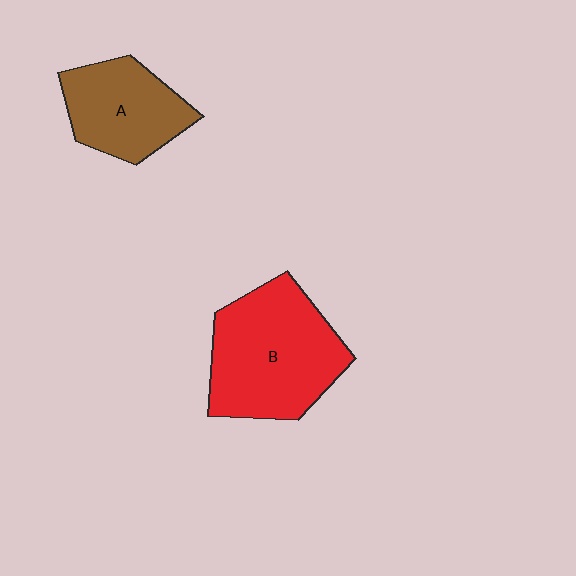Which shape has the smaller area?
Shape A (brown).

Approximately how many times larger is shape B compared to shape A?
Approximately 1.5 times.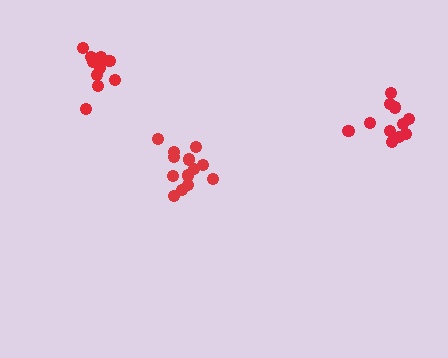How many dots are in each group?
Group 1: 13 dots, Group 2: 11 dots, Group 3: 10 dots (34 total).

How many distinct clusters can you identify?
There are 3 distinct clusters.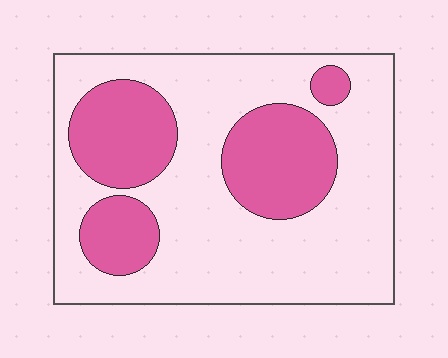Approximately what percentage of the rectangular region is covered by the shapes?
Approximately 30%.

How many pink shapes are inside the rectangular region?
4.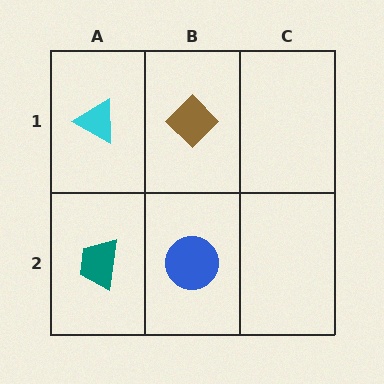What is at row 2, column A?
A teal trapezoid.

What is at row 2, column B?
A blue circle.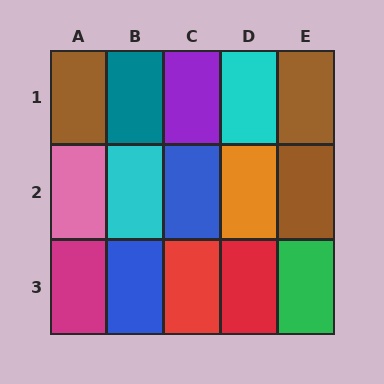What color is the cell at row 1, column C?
Purple.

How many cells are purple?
1 cell is purple.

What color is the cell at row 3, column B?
Blue.